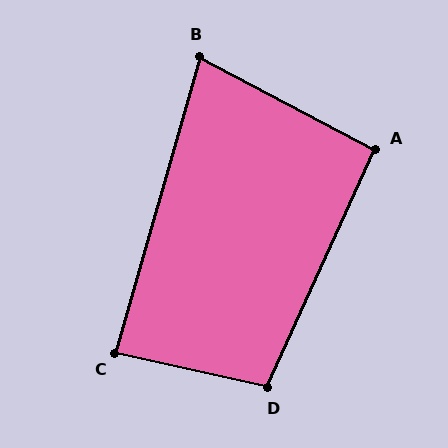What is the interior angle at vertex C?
Approximately 87 degrees (approximately right).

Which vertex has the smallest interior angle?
B, at approximately 78 degrees.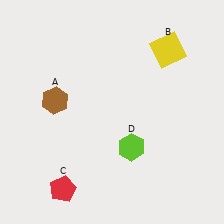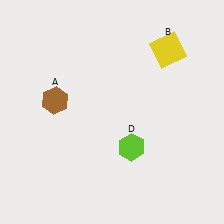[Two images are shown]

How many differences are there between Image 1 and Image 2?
There is 1 difference between the two images.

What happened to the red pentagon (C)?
The red pentagon (C) was removed in Image 2. It was in the bottom-left area of Image 1.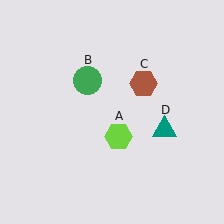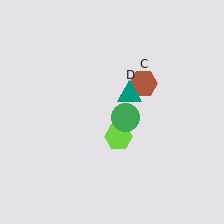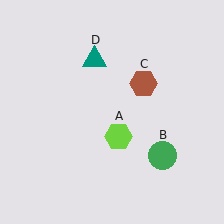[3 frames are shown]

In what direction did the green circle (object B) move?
The green circle (object B) moved down and to the right.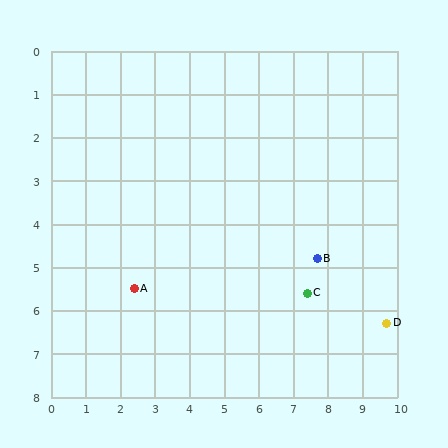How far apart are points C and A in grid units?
Points C and A are about 5.0 grid units apart.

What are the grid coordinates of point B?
Point B is at approximately (7.7, 4.8).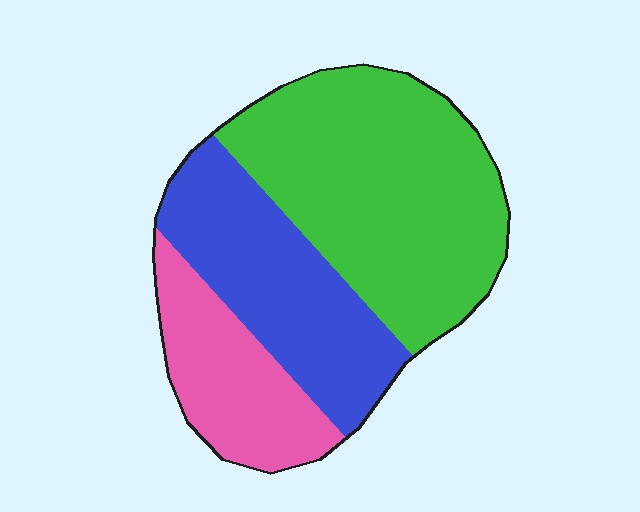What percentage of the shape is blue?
Blue takes up between a sixth and a third of the shape.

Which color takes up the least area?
Pink, at roughly 20%.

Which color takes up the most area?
Green, at roughly 50%.